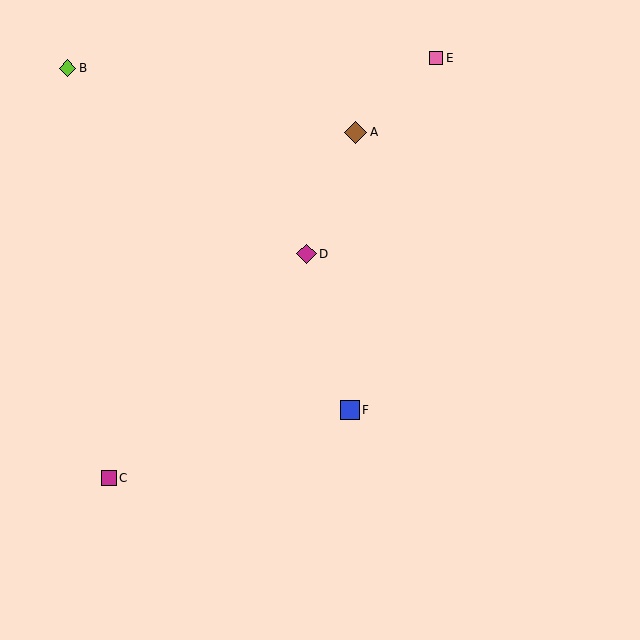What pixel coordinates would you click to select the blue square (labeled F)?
Click at (350, 410) to select the blue square F.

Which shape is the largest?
The brown diamond (labeled A) is the largest.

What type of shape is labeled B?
Shape B is a lime diamond.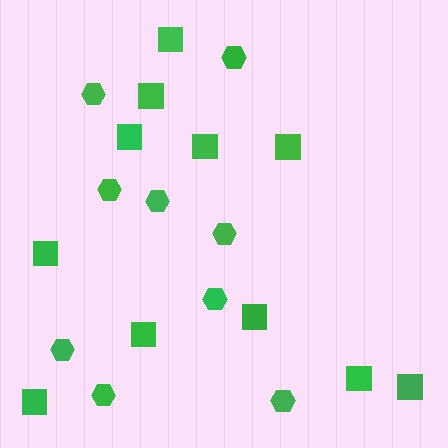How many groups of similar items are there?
There are 2 groups: one group of hexagons (9) and one group of squares (11).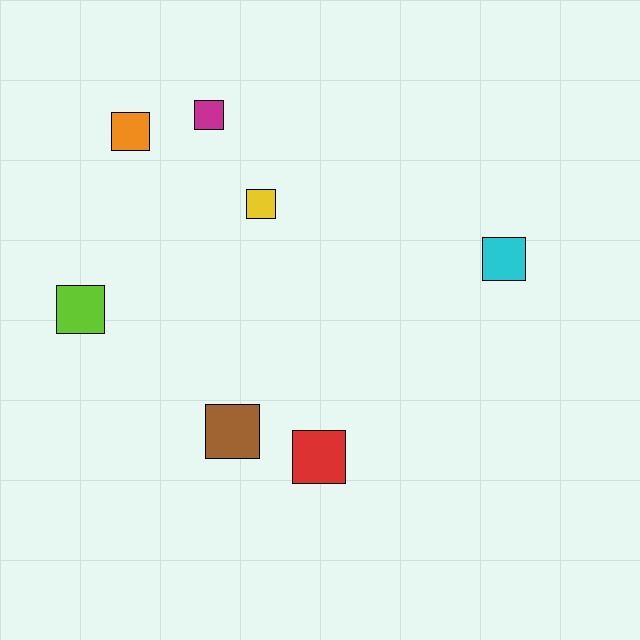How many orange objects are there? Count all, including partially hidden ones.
There is 1 orange object.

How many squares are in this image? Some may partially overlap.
There are 7 squares.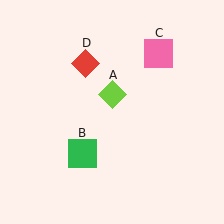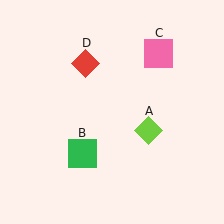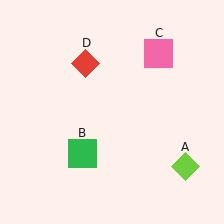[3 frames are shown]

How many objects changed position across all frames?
1 object changed position: lime diamond (object A).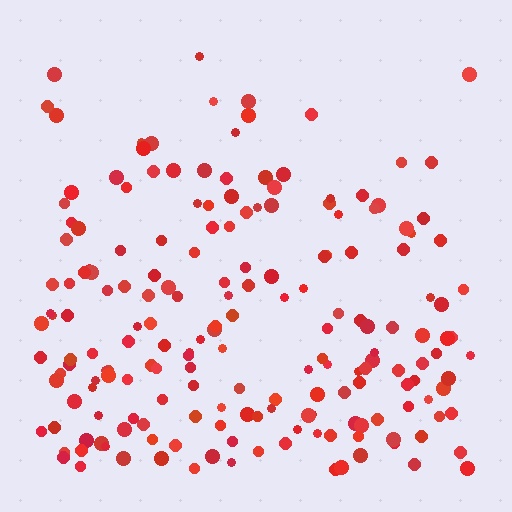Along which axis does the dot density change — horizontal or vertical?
Vertical.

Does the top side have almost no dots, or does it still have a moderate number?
Still a moderate number, just noticeably fewer than the bottom.